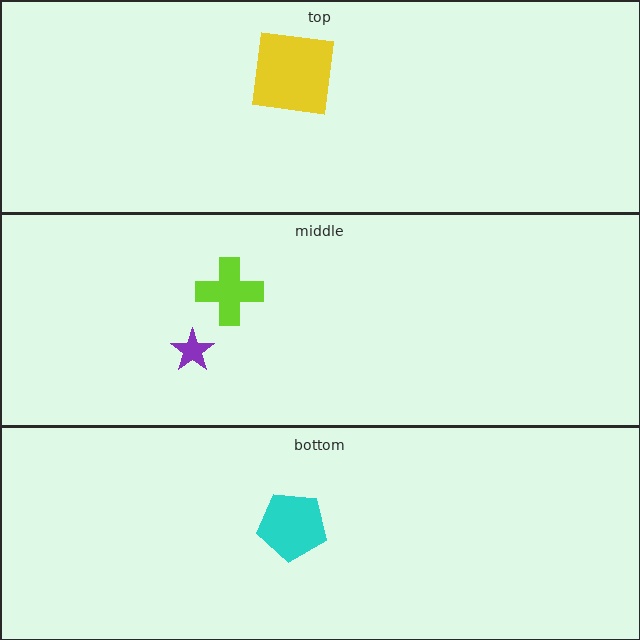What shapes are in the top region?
The yellow square.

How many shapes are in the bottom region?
1.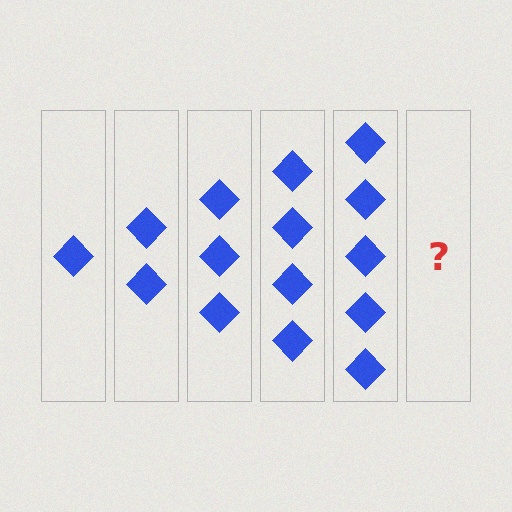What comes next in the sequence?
The next element should be 6 diamonds.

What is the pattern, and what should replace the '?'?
The pattern is that each step adds one more diamond. The '?' should be 6 diamonds.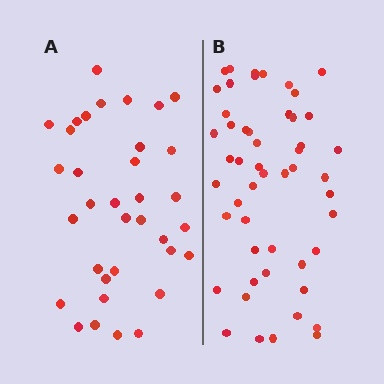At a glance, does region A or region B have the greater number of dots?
Region B (the right region) has more dots.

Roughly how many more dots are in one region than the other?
Region B has approximately 15 more dots than region A.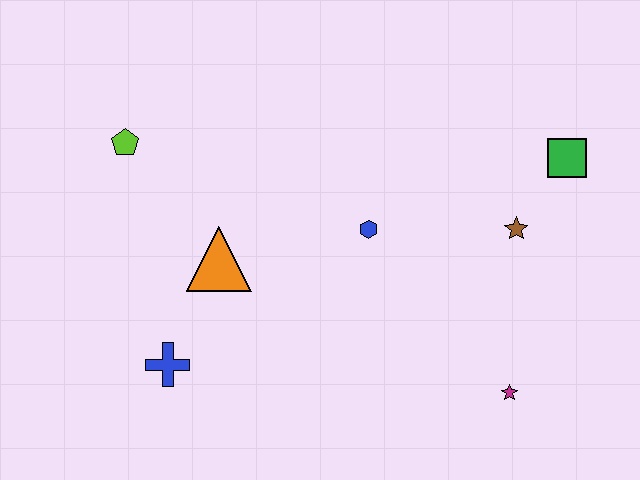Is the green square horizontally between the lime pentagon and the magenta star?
No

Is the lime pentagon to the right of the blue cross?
No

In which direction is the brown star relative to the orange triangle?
The brown star is to the right of the orange triangle.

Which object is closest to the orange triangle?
The blue cross is closest to the orange triangle.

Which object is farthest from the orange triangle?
The green square is farthest from the orange triangle.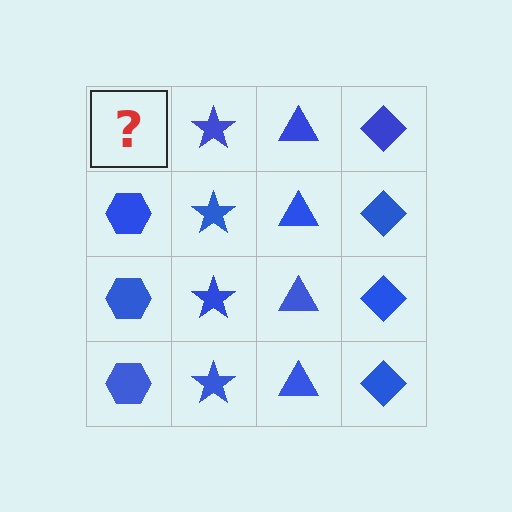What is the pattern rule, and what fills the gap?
The rule is that each column has a consistent shape. The gap should be filled with a blue hexagon.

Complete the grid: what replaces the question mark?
The question mark should be replaced with a blue hexagon.